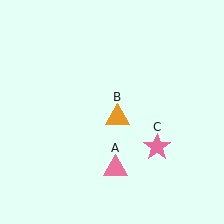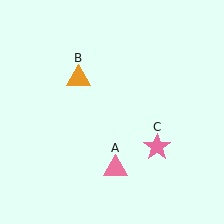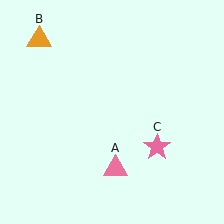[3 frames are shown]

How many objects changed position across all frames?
1 object changed position: orange triangle (object B).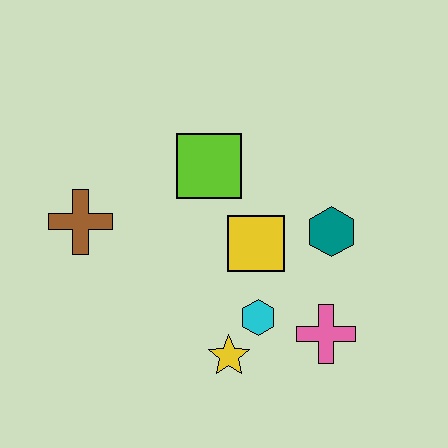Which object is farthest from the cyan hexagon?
The brown cross is farthest from the cyan hexagon.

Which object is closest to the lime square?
The yellow square is closest to the lime square.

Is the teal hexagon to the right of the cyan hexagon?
Yes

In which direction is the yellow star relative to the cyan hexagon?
The yellow star is below the cyan hexagon.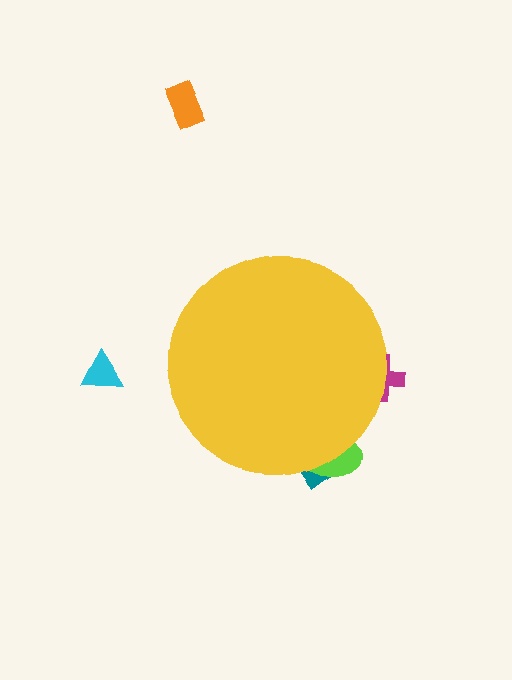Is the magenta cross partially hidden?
Yes, the magenta cross is partially hidden behind the yellow circle.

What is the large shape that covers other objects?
A yellow circle.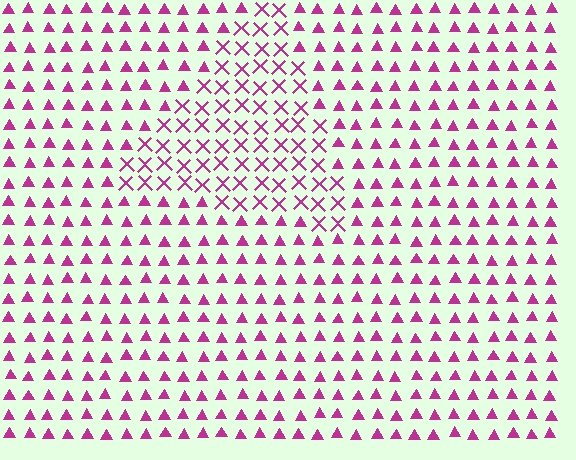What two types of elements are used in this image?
The image uses X marks inside the triangle region and triangles outside it.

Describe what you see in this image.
The image is filled with small magenta elements arranged in a uniform grid. A triangle-shaped region contains X marks, while the surrounding area contains triangles. The boundary is defined purely by the change in element shape.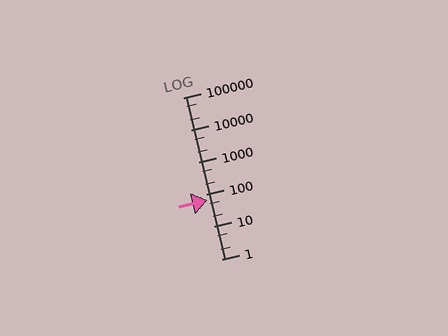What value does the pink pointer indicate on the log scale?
The pointer indicates approximately 65.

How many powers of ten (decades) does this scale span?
The scale spans 5 decades, from 1 to 100000.